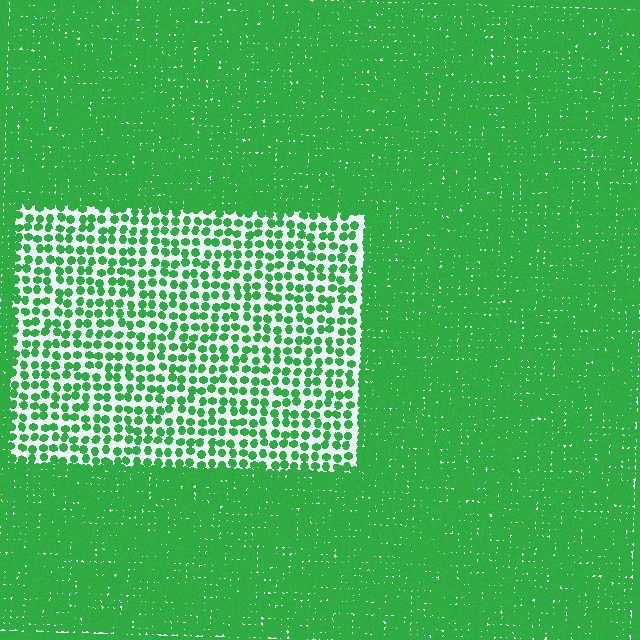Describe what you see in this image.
The image contains small green elements arranged at two different densities. A rectangle-shaped region is visible where the elements are less densely packed than the surrounding area.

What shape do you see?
I see a rectangle.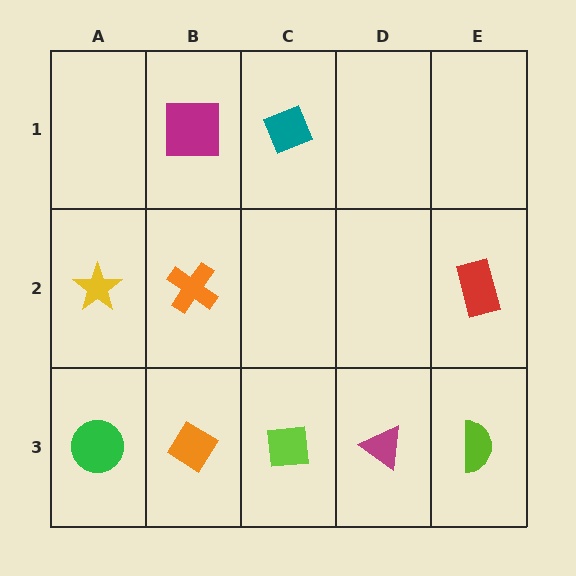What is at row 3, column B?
An orange diamond.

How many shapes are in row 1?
2 shapes.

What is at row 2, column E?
A red rectangle.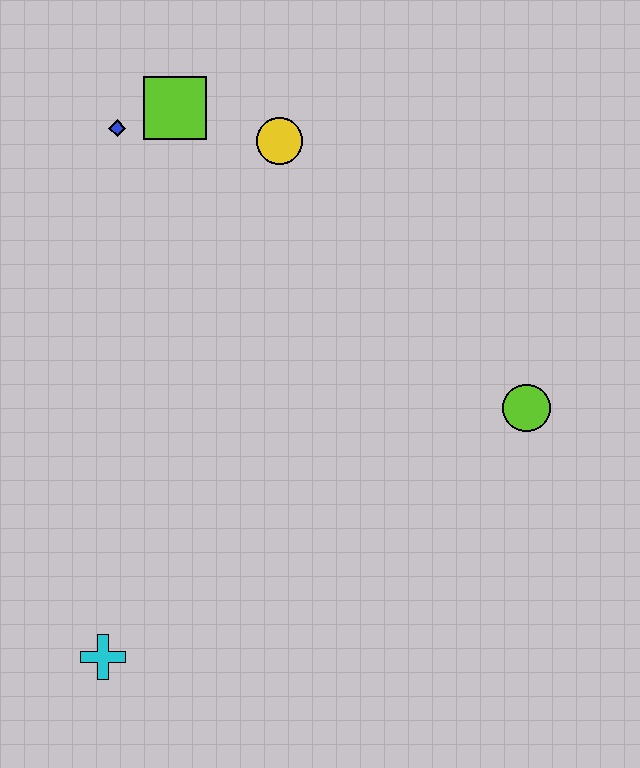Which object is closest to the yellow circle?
The lime square is closest to the yellow circle.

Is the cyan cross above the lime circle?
No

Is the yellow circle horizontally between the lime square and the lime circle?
Yes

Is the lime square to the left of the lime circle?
Yes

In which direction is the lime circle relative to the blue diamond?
The lime circle is to the right of the blue diamond.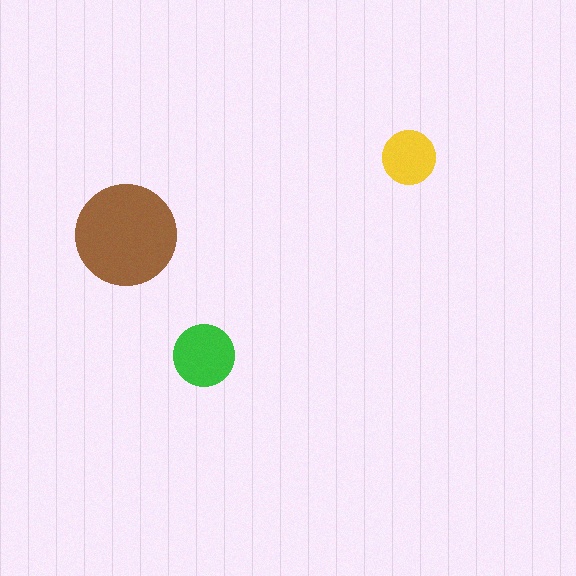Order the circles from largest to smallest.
the brown one, the green one, the yellow one.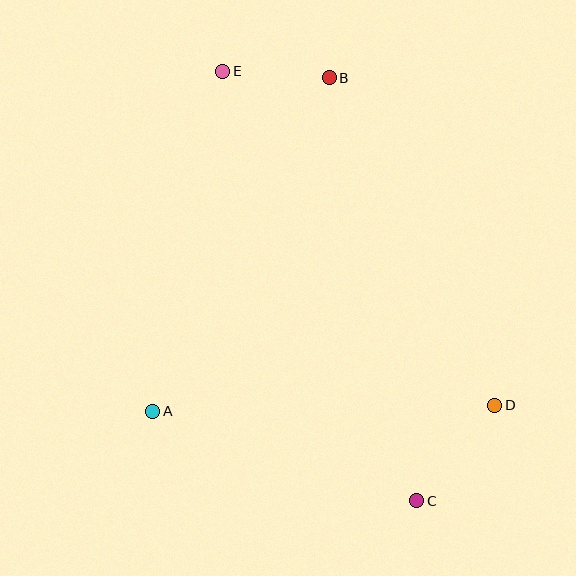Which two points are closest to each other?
Points B and E are closest to each other.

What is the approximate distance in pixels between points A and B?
The distance between A and B is approximately 377 pixels.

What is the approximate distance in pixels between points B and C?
The distance between B and C is approximately 432 pixels.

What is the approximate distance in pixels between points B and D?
The distance between B and D is approximately 367 pixels.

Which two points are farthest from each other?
Points C and E are farthest from each other.